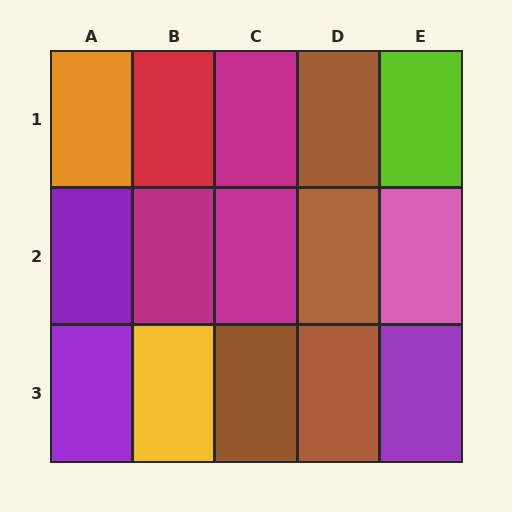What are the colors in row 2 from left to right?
Purple, magenta, magenta, brown, pink.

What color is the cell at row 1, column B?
Red.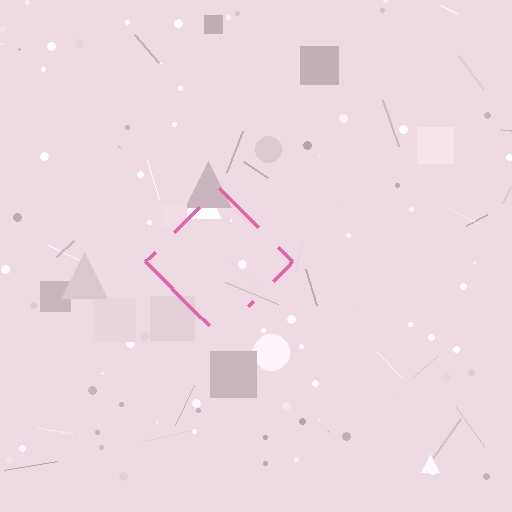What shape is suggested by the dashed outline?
The dashed outline suggests a diamond.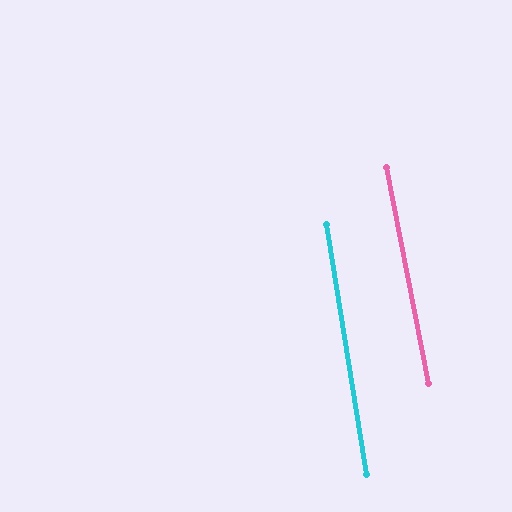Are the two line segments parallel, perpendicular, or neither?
Parallel — their directions differ by only 1.8°.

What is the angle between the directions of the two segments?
Approximately 2 degrees.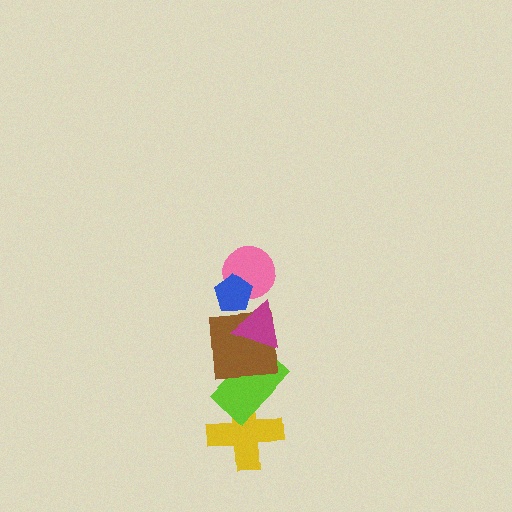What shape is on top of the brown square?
The magenta triangle is on top of the brown square.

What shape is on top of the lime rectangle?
The brown square is on top of the lime rectangle.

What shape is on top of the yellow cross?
The lime rectangle is on top of the yellow cross.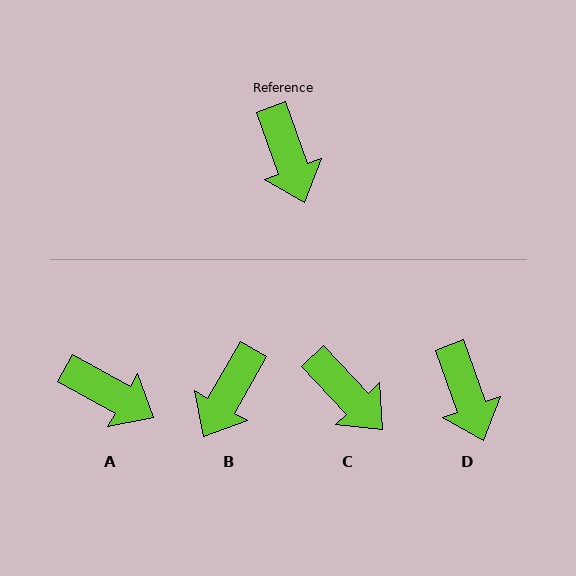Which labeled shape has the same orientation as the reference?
D.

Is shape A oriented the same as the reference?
No, it is off by about 41 degrees.